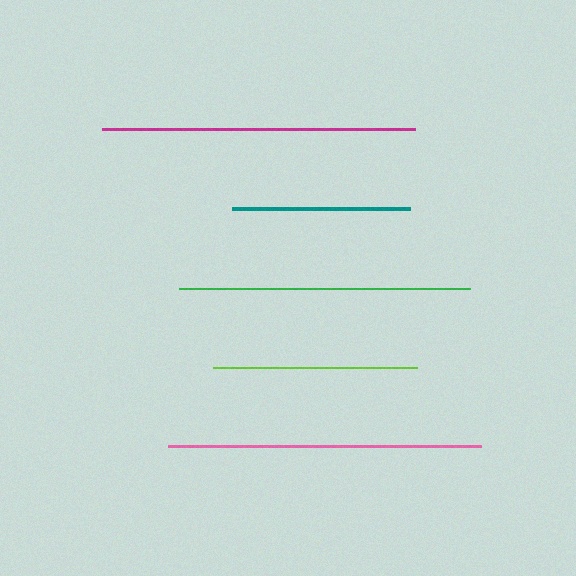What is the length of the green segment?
The green segment is approximately 291 pixels long.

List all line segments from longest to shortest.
From longest to shortest: pink, magenta, green, lime, teal.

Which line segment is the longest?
The pink line is the longest at approximately 313 pixels.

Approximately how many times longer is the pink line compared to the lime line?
The pink line is approximately 1.5 times the length of the lime line.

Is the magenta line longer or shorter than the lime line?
The magenta line is longer than the lime line.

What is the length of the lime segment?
The lime segment is approximately 204 pixels long.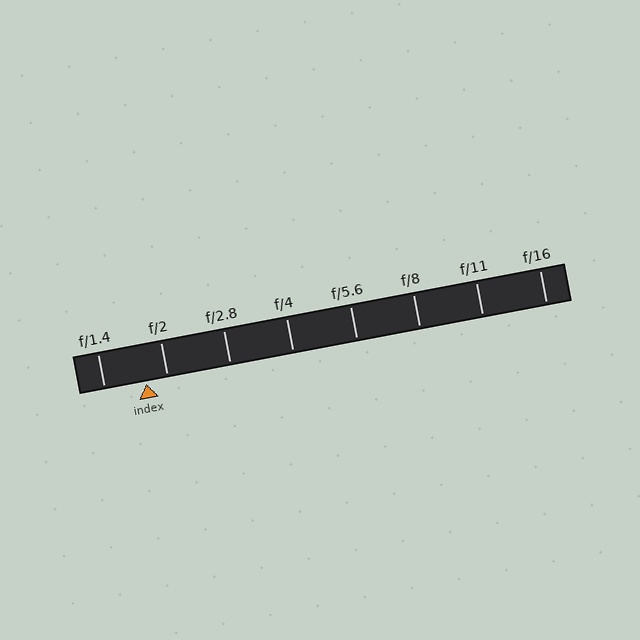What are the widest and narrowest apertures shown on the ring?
The widest aperture shown is f/1.4 and the narrowest is f/16.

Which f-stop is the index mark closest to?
The index mark is closest to f/2.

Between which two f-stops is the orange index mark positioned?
The index mark is between f/1.4 and f/2.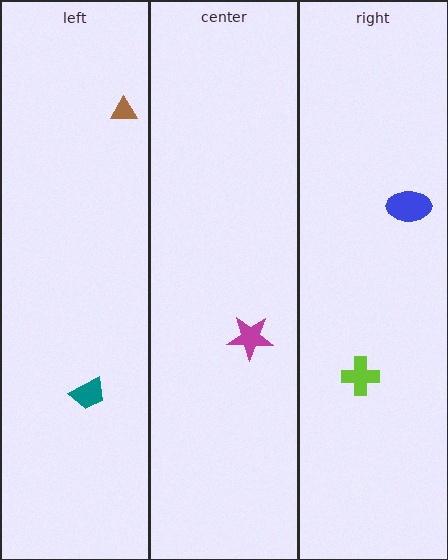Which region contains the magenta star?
The center region.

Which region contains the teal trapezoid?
The left region.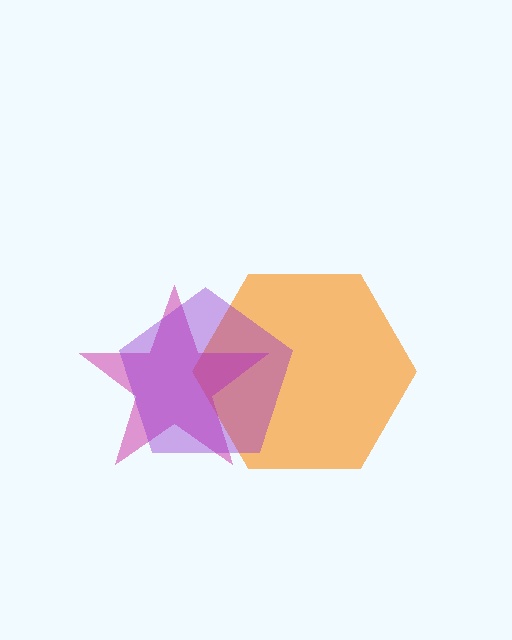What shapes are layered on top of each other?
The layered shapes are: an orange hexagon, a magenta star, a purple pentagon.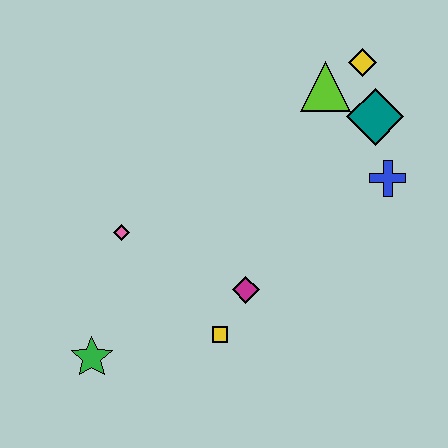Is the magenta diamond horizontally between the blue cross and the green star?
Yes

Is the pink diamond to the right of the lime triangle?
No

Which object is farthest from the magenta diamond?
The yellow diamond is farthest from the magenta diamond.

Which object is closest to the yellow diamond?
The lime triangle is closest to the yellow diamond.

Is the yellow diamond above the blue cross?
Yes